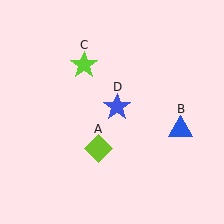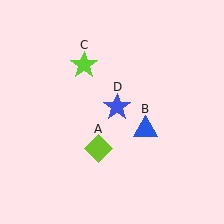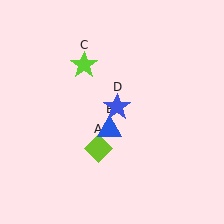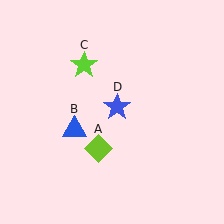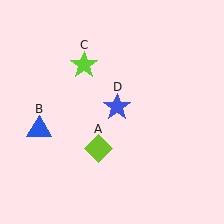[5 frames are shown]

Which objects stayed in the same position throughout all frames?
Lime diamond (object A) and lime star (object C) and blue star (object D) remained stationary.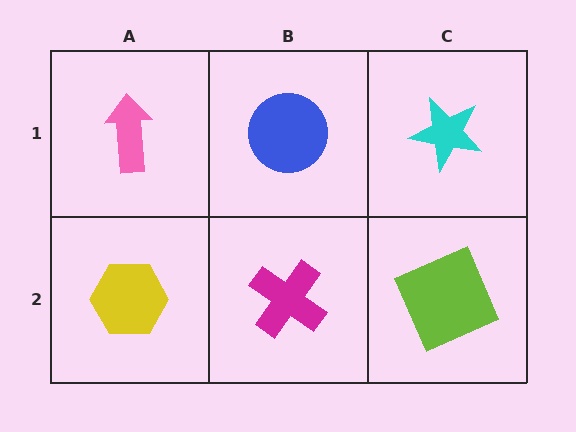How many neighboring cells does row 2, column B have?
3.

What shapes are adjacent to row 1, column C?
A lime square (row 2, column C), a blue circle (row 1, column B).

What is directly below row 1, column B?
A magenta cross.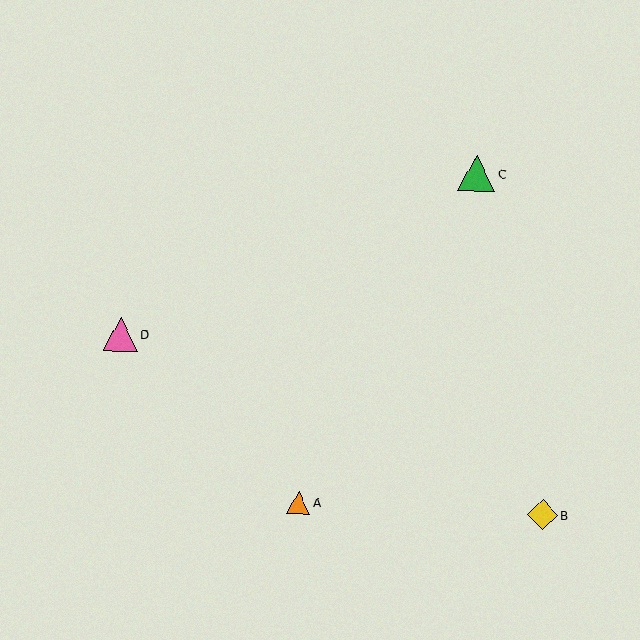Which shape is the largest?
The green triangle (labeled C) is the largest.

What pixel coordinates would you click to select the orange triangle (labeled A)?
Click at (299, 503) to select the orange triangle A.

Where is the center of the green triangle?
The center of the green triangle is at (477, 173).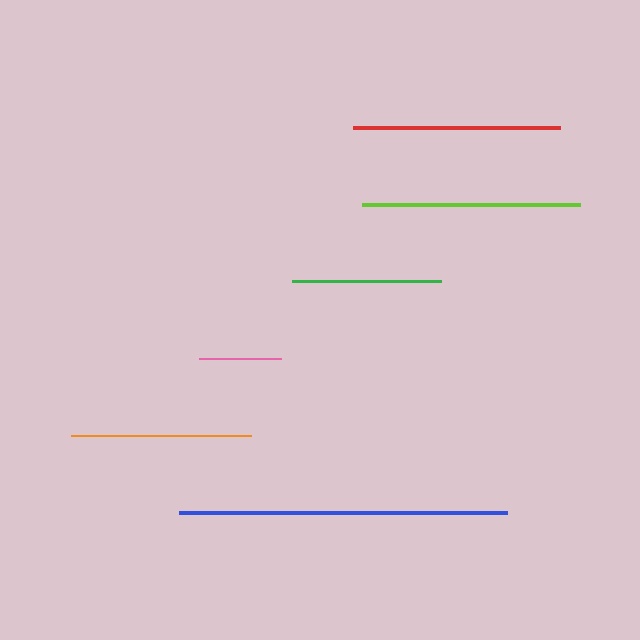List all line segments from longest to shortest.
From longest to shortest: blue, lime, red, orange, green, pink.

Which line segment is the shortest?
The pink line is the shortest at approximately 82 pixels.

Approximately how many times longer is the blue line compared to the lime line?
The blue line is approximately 1.5 times the length of the lime line.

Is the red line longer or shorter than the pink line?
The red line is longer than the pink line.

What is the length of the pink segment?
The pink segment is approximately 82 pixels long.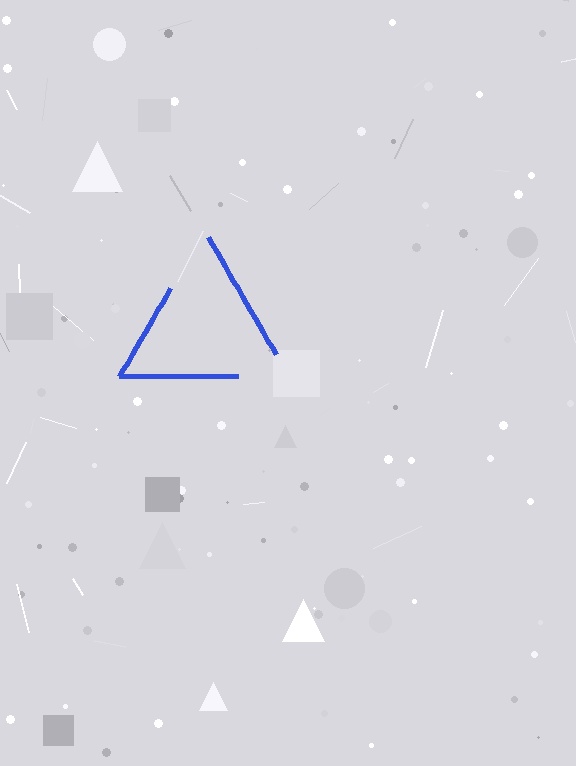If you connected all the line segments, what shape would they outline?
They would outline a triangle.